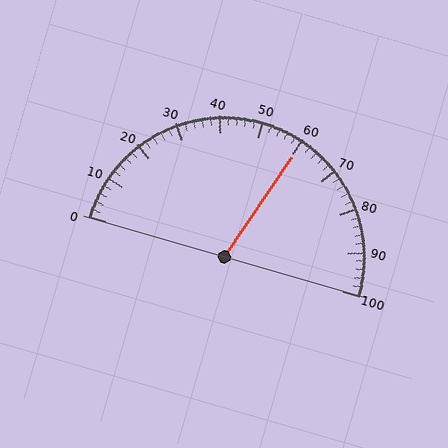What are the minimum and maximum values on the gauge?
The gauge ranges from 0 to 100.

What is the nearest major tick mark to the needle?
The nearest major tick mark is 60.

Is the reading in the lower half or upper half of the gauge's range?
The reading is in the upper half of the range (0 to 100).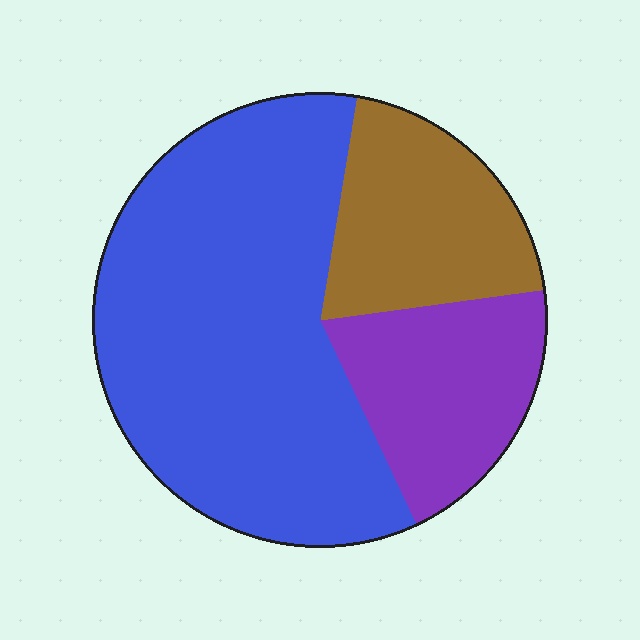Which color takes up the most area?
Blue, at roughly 60%.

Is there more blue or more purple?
Blue.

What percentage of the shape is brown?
Brown covers around 20% of the shape.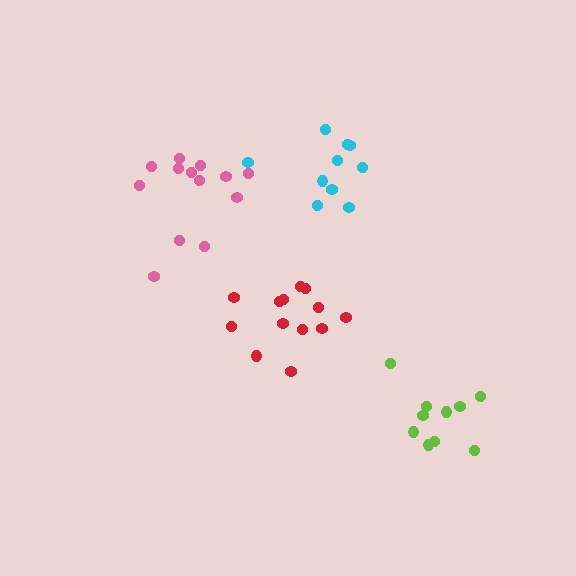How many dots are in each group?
Group 1: 10 dots, Group 2: 13 dots, Group 3: 10 dots, Group 4: 13 dots (46 total).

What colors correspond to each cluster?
The clusters are colored: cyan, pink, lime, red.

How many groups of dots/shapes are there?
There are 4 groups.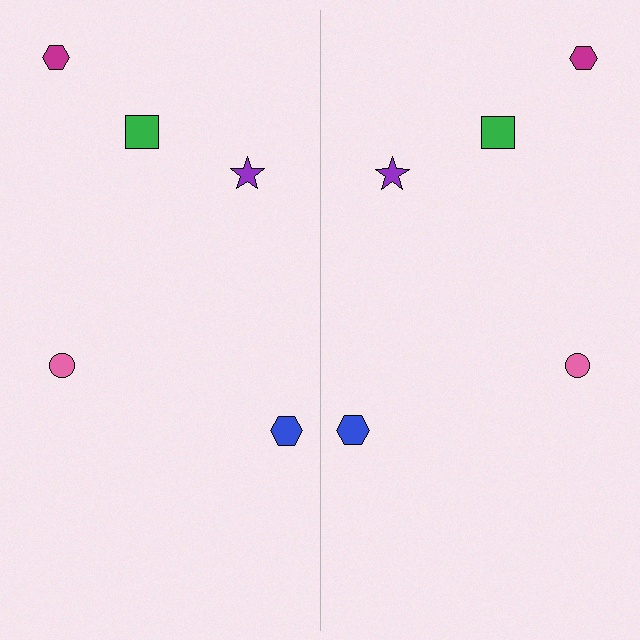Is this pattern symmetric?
Yes, this pattern has bilateral (reflection) symmetry.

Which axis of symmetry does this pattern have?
The pattern has a vertical axis of symmetry running through the center of the image.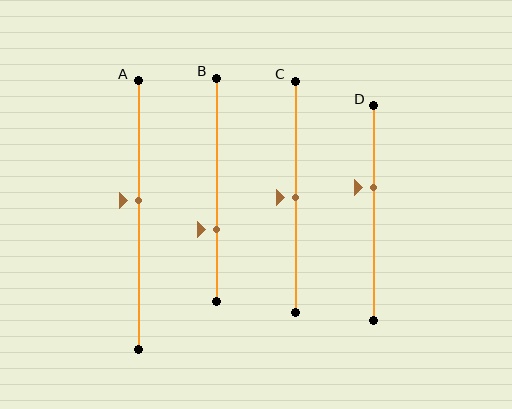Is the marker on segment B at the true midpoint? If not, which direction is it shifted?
No, the marker on segment B is shifted downward by about 18% of the segment length.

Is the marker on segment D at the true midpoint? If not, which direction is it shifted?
No, the marker on segment D is shifted upward by about 12% of the segment length.